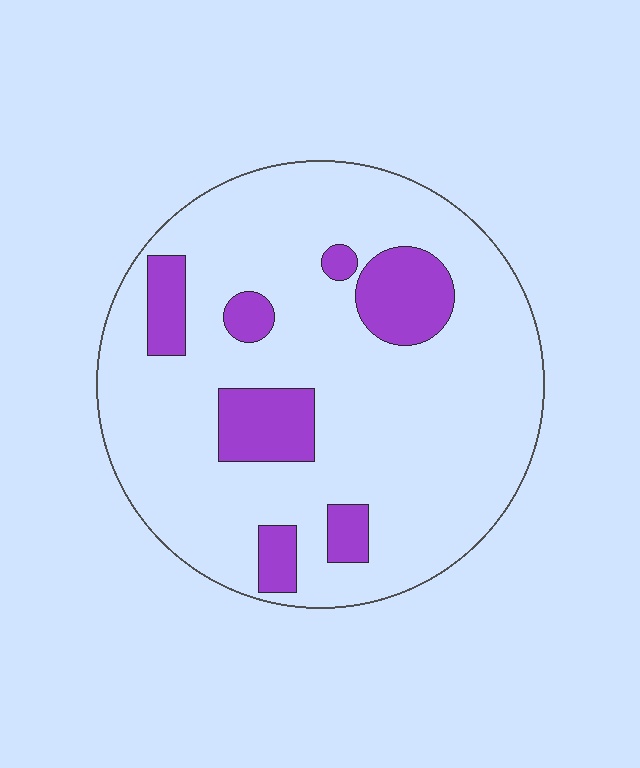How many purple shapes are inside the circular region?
7.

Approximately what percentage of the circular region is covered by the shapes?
Approximately 15%.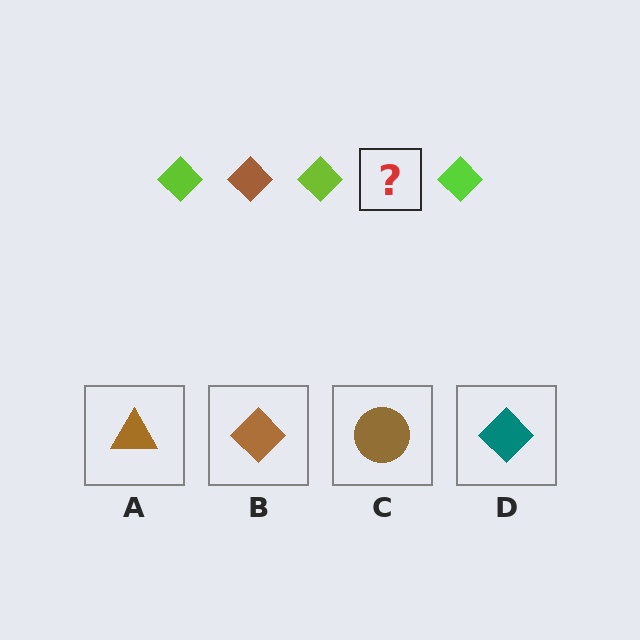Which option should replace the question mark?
Option B.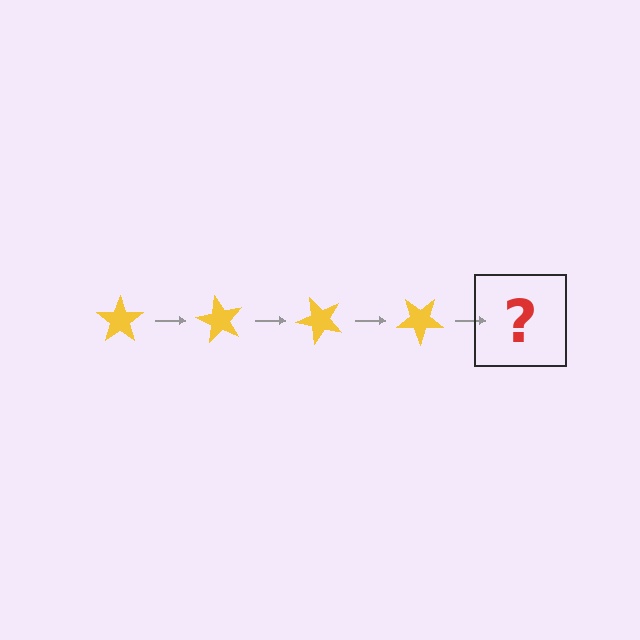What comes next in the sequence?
The next element should be a yellow star rotated 240 degrees.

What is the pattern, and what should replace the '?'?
The pattern is that the star rotates 60 degrees each step. The '?' should be a yellow star rotated 240 degrees.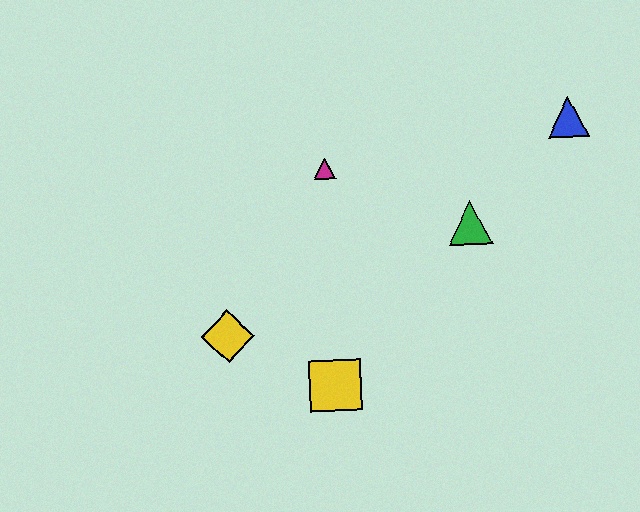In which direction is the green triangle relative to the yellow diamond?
The green triangle is to the right of the yellow diamond.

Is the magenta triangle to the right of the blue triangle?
No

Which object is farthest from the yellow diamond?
The blue triangle is farthest from the yellow diamond.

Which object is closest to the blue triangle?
The green triangle is closest to the blue triangle.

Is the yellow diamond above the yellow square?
Yes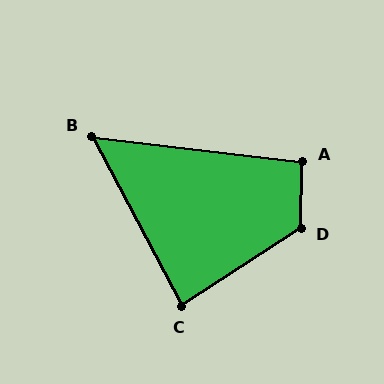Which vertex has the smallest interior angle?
B, at approximately 55 degrees.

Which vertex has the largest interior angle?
D, at approximately 125 degrees.